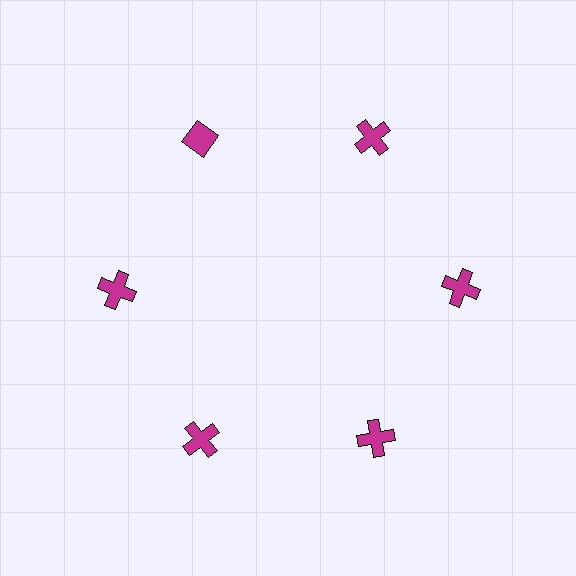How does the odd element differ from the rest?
It has a different shape: diamond instead of cross.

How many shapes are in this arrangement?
There are 6 shapes arranged in a ring pattern.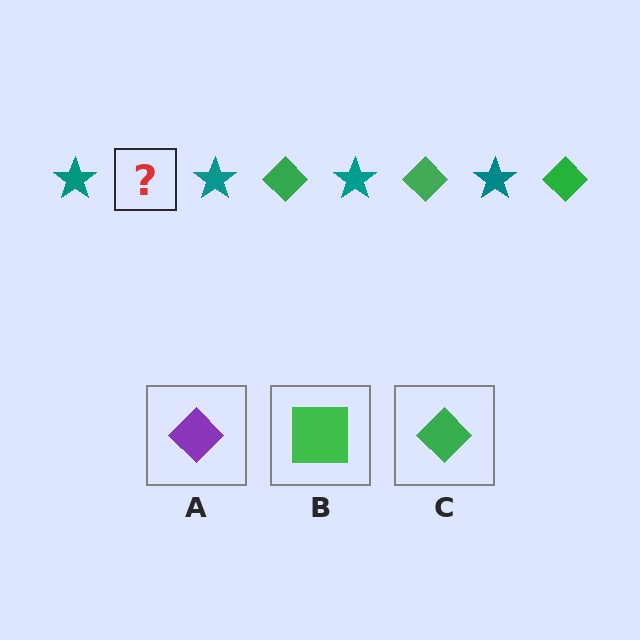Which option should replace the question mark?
Option C.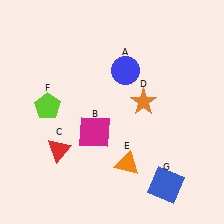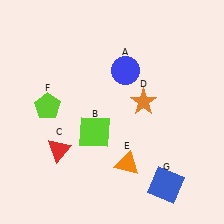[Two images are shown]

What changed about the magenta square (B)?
In Image 1, B is magenta. In Image 2, it changed to lime.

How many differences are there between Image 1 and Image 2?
There is 1 difference between the two images.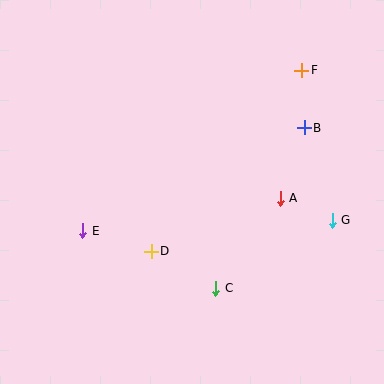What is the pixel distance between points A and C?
The distance between A and C is 111 pixels.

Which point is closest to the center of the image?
Point D at (151, 251) is closest to the center.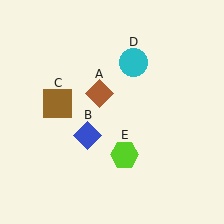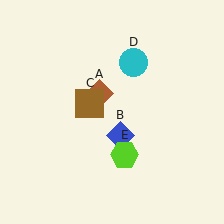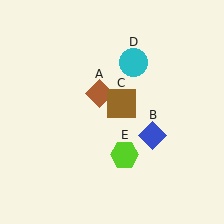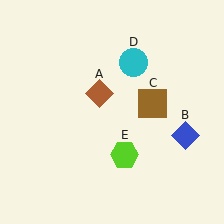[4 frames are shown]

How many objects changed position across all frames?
2 objects changed position: blue diamond (object B), brown square (object C).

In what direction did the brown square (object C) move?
The brown square (object C) moved right.